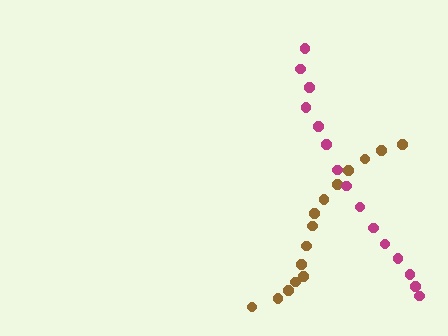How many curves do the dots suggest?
There are 2 distinct paths.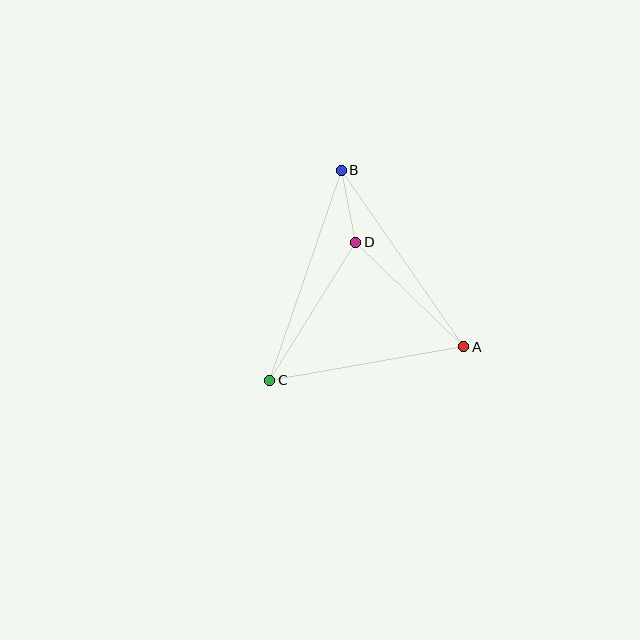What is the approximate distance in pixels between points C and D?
The distance between C and D is approximately 162 pixels.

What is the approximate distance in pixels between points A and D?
The distance between A and D is approximately 150 pixels.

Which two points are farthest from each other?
Points B and C are farthest from each other.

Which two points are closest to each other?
Points B and D are closest to each other.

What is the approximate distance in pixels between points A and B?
The distance between A and B is approximately 215 pixels.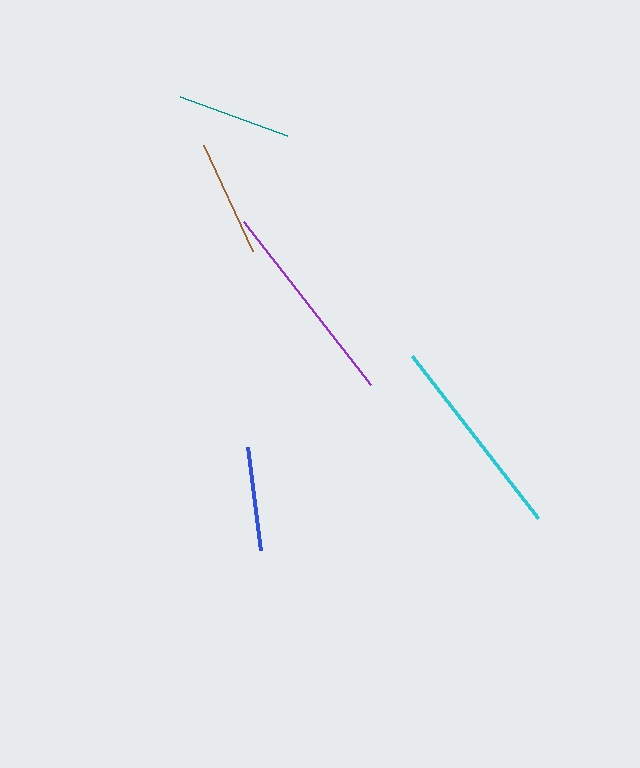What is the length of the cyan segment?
The cyan segment is approximately 205 pixels long.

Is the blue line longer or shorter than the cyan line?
The cyan line is longer than the blue line.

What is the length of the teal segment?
The teal segment is approximately 114 pixels long.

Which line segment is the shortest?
The blue line is the shortest at approximately 104 pixels.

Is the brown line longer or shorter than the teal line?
The brown line is longer than the teal line.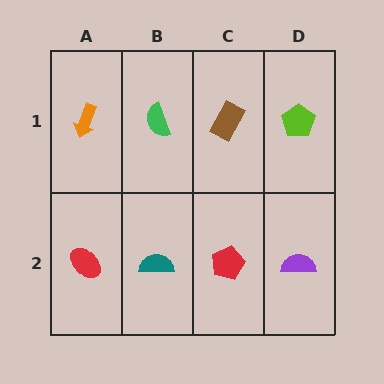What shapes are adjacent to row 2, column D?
A lime pentagon (row 1, column D), a red pentagon (row 2, column C).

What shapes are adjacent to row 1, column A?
A red ellipse (row 2, column A), a green semicircle (row 1, column B).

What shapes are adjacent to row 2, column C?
A brown rectangle (row 1, column C), a teal semicircle (row 2, column B), a purple semicircle (row 2, column D).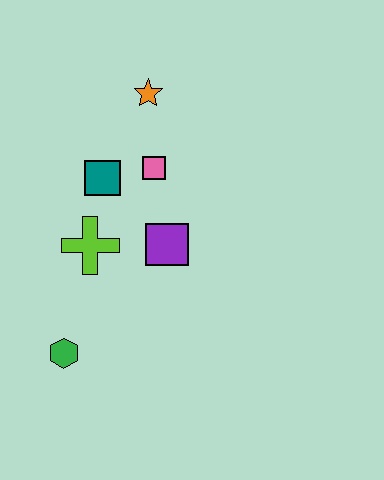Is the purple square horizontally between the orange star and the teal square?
No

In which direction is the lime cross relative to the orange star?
The lime cross is below the orange star.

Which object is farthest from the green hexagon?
The orange star is farthest from the green hexagon.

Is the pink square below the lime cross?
No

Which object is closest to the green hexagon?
The lime cross is closest to the green hexagon.